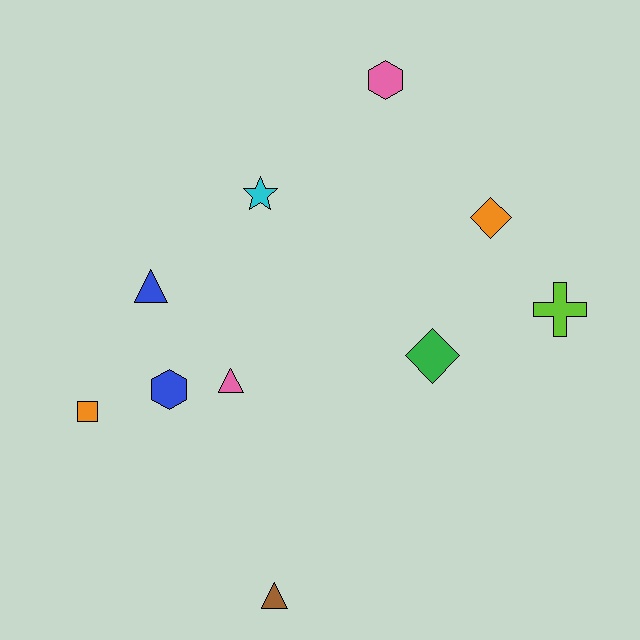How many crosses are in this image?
There is 1 cross.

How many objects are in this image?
There are 10 objects.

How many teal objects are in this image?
There are no teal objects.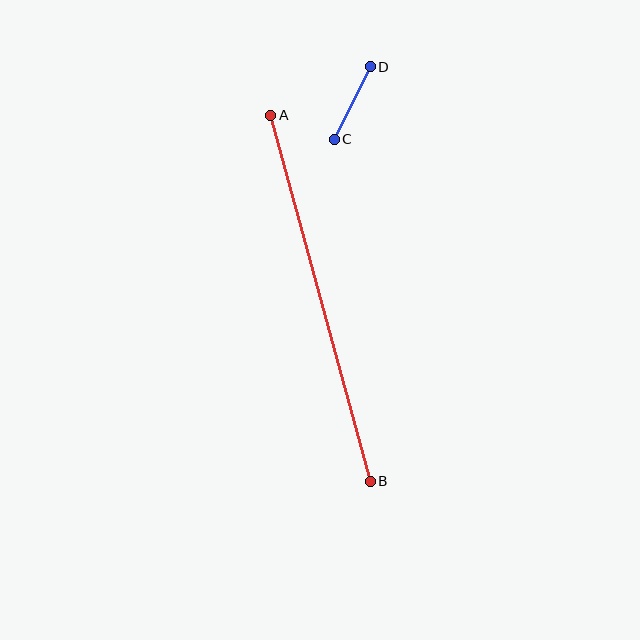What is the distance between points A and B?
The distance is approximately 379 pixels.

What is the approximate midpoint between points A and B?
The midpoint is at approximately (320, 298) pixels.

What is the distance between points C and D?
The distance is approximately 81 pixels.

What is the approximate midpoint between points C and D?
The midpoint is at approximately (352, 103) pixels.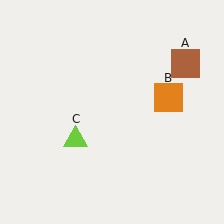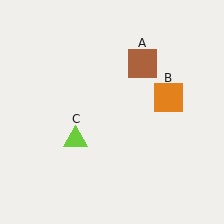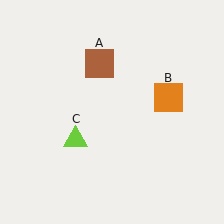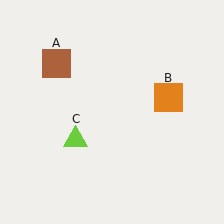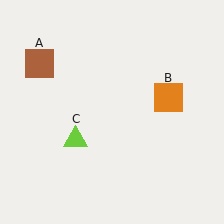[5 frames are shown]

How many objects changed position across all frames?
1 object changed position: brown square (object A).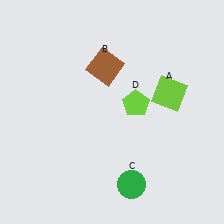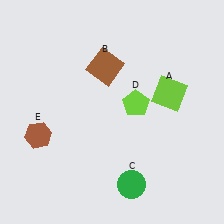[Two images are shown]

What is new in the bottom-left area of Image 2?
A brown hexagon (E) was added in the bottom-left area of Image 2.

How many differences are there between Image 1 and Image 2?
There is 1 difference between the two images.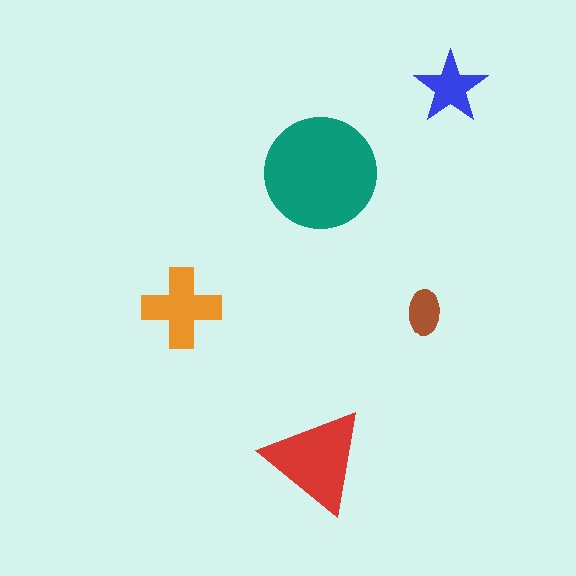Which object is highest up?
The blue star is topmost.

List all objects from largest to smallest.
The teal circle, the red triangle, the orange cross, the blue star, the brown ellipse.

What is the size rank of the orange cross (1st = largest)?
3rd.